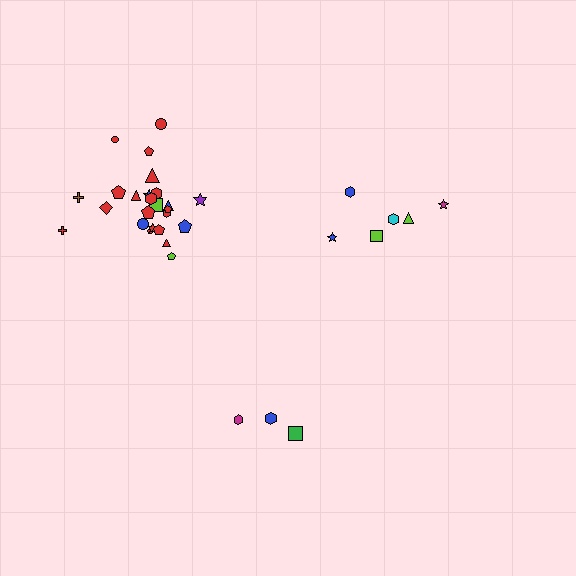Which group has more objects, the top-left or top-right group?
The top-left group.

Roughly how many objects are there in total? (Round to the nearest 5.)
Roughly 35 objects in total.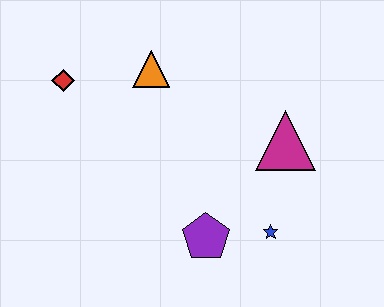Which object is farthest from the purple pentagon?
The red diamond is farthest from the purple pentagon.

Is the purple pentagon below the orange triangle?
Yes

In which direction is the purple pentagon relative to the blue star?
The purple pentagon is to the left of the blue star.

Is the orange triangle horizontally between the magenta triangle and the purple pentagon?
No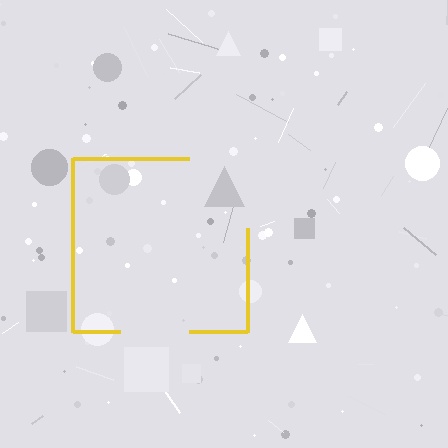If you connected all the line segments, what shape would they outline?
They would outline a square.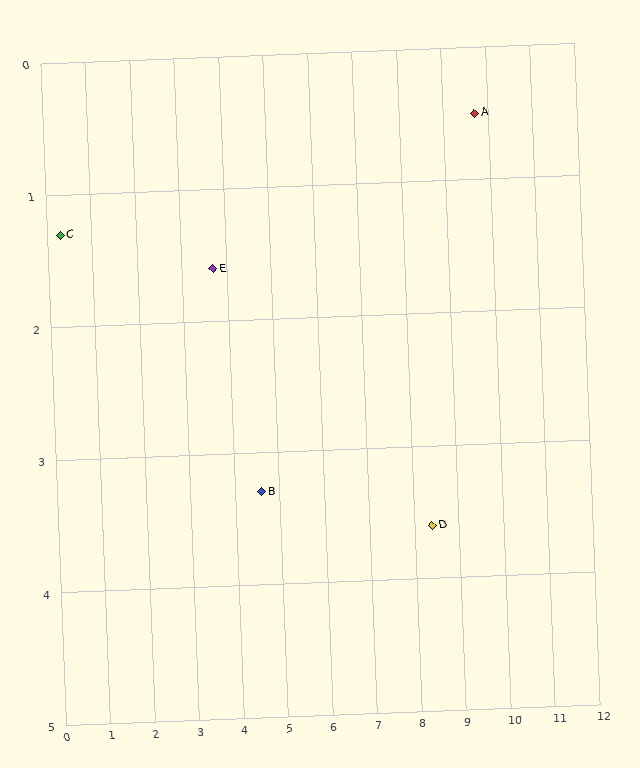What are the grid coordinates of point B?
Point B is at approximately (4.6, 3.3).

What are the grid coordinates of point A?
Point A is at approximately (9.7, 0.5).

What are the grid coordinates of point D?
Point D is at approximately (8.4, 3.6).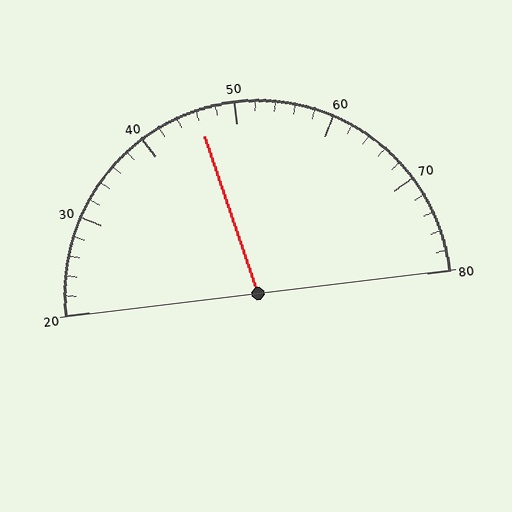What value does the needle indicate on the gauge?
The needle indicates approximately 46.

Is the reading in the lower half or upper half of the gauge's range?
The reading is in the lower half of the range (20 to 80).